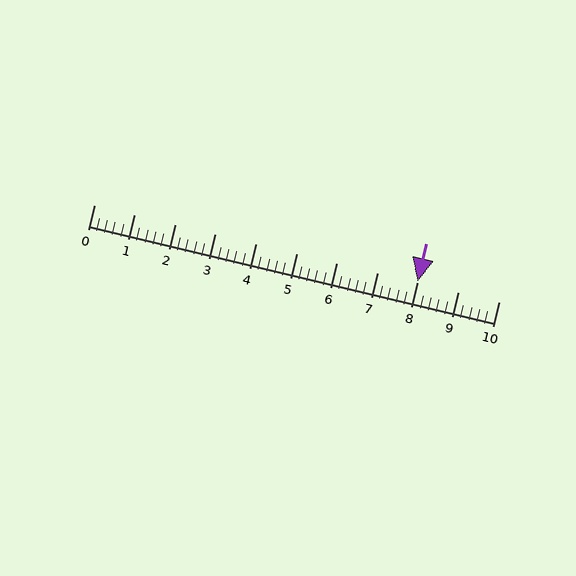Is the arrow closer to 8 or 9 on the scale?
The arrow is closer to 8.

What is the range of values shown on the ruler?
The ruler shows values from 0 to 10.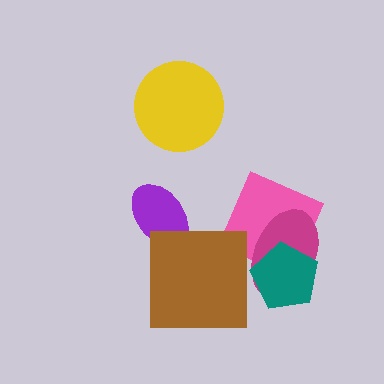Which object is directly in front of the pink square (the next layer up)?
The magenta ellipse is directly in front of the pink square.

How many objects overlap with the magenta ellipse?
2 objects overlap with the magenta ellipse.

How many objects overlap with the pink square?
2 objects overlap with the pink square.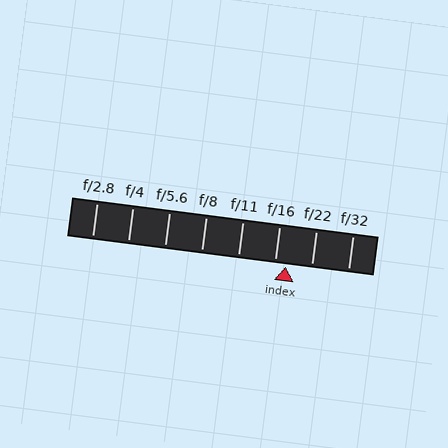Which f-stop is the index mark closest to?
The index mark is closest to f/16.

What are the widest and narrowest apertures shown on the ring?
The widest aperture shown is f/2.8 and the narrowest is f/32.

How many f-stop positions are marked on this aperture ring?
There are 8 f-stop positions marked.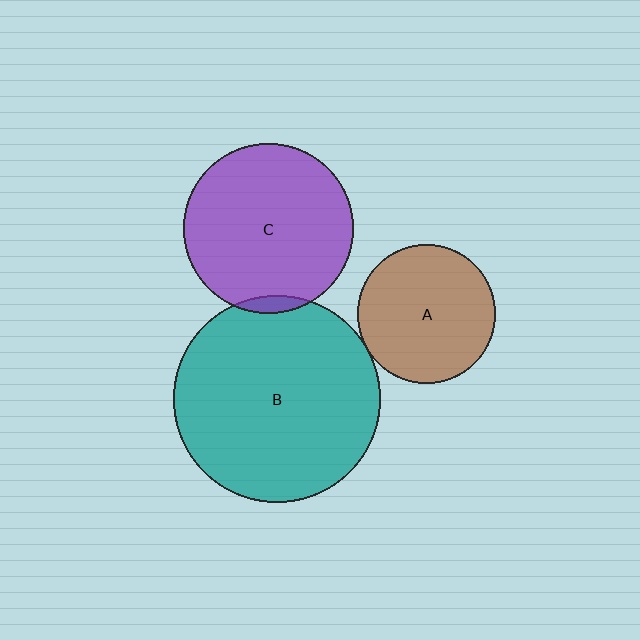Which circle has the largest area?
Circle B (teal).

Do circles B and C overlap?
Yes.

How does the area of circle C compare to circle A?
Approximately 1.5 times.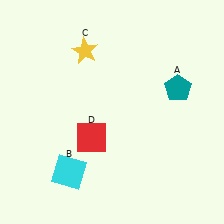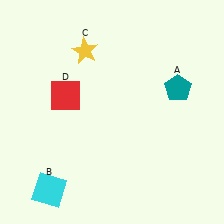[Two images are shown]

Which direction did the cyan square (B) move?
The cyan square (B) moved left.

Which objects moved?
The objects that moved are: the cyan square (B), the red square (D).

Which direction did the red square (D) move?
The red square (D) moved up.